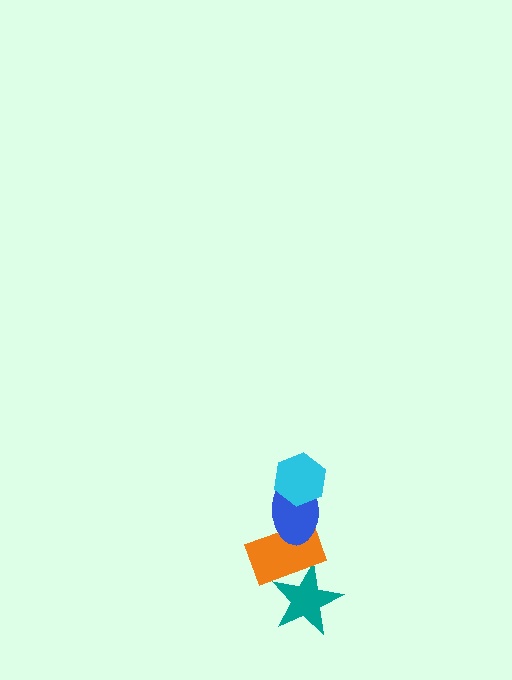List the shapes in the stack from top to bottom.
From top to bottom: the cyan hexagon, the blue ellipse, the orange rectangle, the teal star.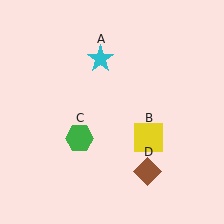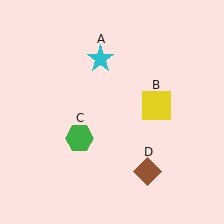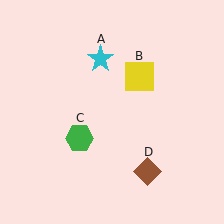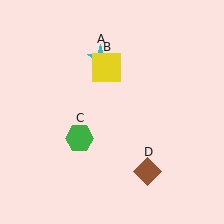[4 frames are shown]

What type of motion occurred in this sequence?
The yellow square (object B) rotated counterclockwise around the center of the scene.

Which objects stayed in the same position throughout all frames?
Cyan star (object A) and green hexagon (object C) and brown diamond (object D) remained stationary.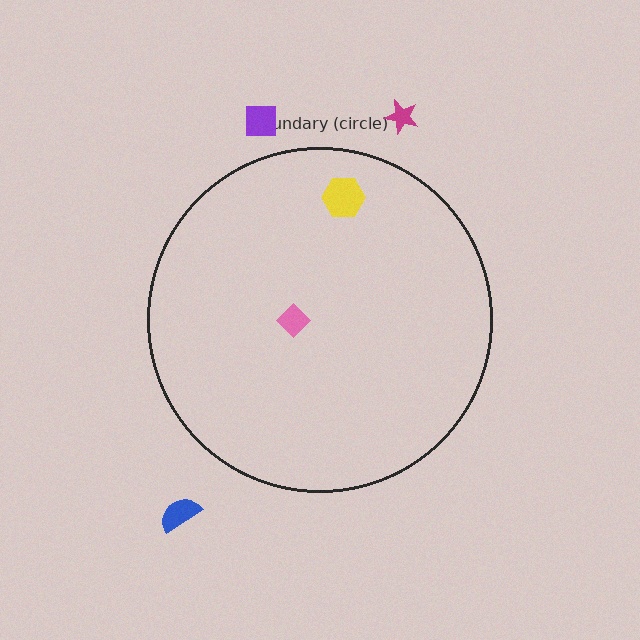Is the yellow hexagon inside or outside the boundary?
Inside.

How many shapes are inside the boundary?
2 inside, 3 outside.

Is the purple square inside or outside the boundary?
Outside.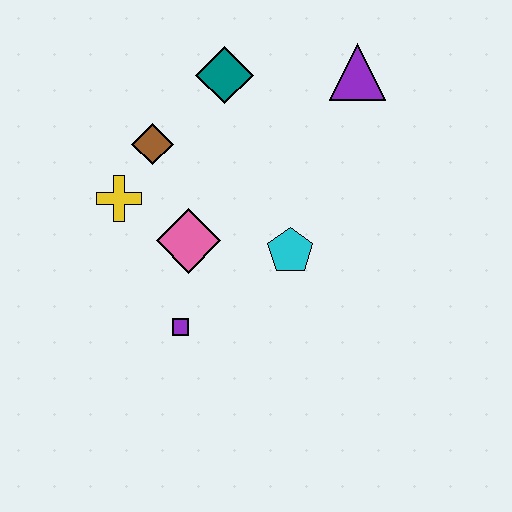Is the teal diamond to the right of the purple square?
Yes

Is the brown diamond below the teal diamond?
Yes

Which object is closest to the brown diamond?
The yellow cross is closest to the brown diamond.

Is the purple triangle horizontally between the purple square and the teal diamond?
No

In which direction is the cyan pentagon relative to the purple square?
The cyan pentagon is to the right of the purple square.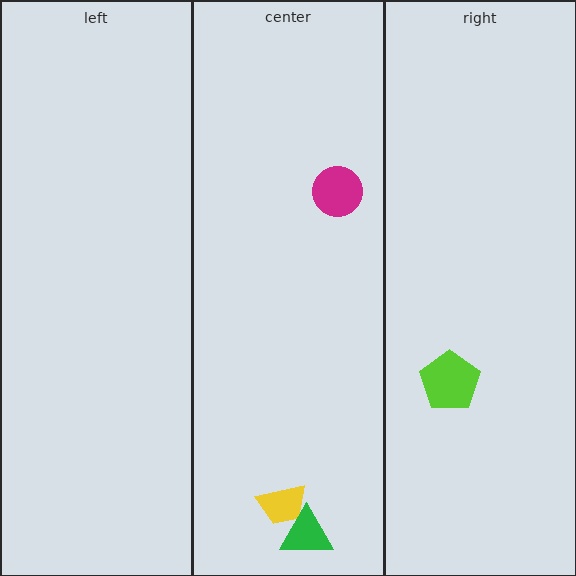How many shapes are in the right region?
1.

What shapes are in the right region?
The lime pentagon.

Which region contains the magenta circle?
The center region.